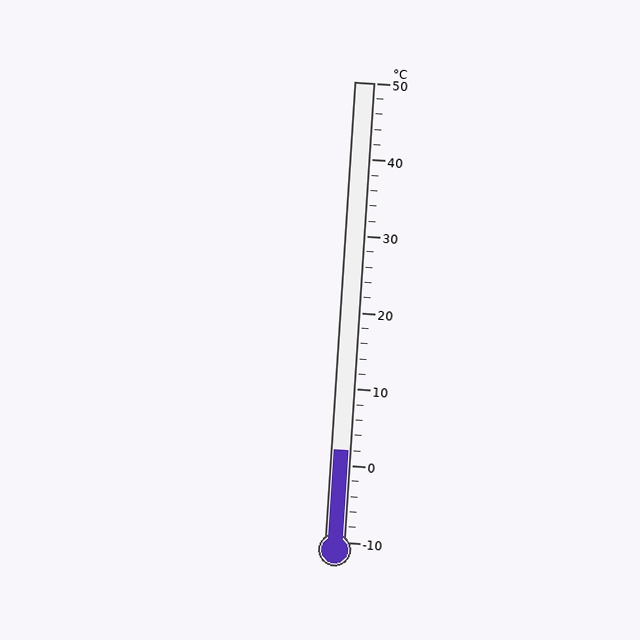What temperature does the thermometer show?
The thermometer shows approximately 2°C.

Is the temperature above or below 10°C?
The temperature is below 10°C.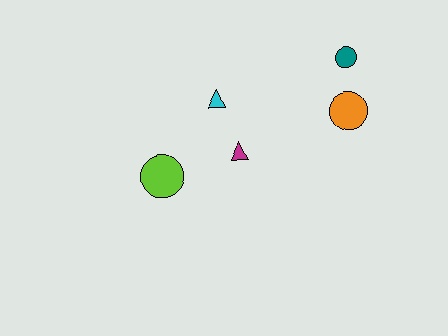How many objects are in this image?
There are 5 objects.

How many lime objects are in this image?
There is 1 lime object.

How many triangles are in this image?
There are 2 triangles.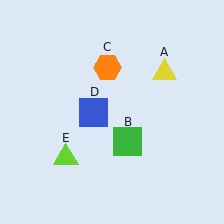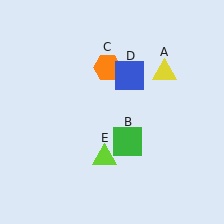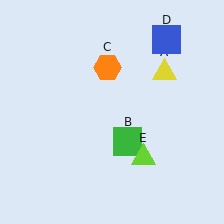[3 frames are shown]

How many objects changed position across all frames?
2 objects changed position: blue square (object D), lime triangle (object E).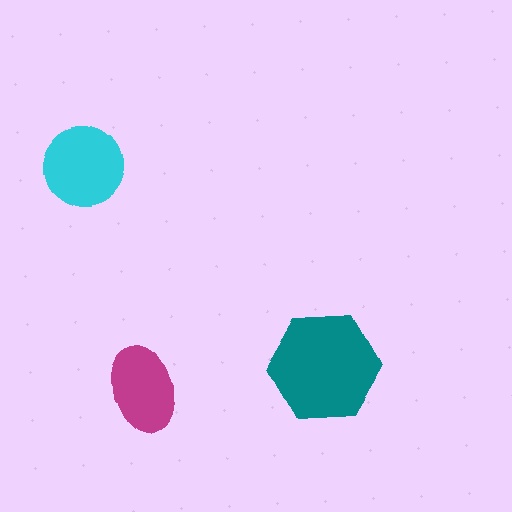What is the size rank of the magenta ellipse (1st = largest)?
3rd.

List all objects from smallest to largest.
The magenta ellipse, the cyan circle, the teal hexagon.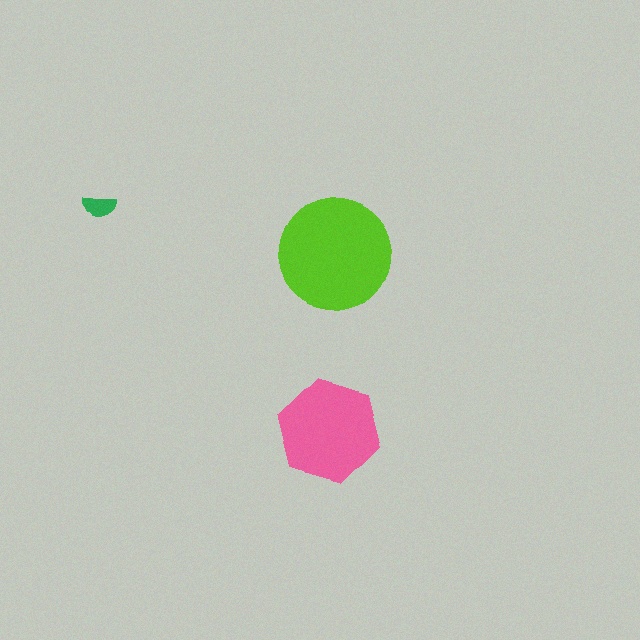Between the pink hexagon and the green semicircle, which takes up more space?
The pink hexagon.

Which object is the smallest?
The green semicircle.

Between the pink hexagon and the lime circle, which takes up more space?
The lime circle.